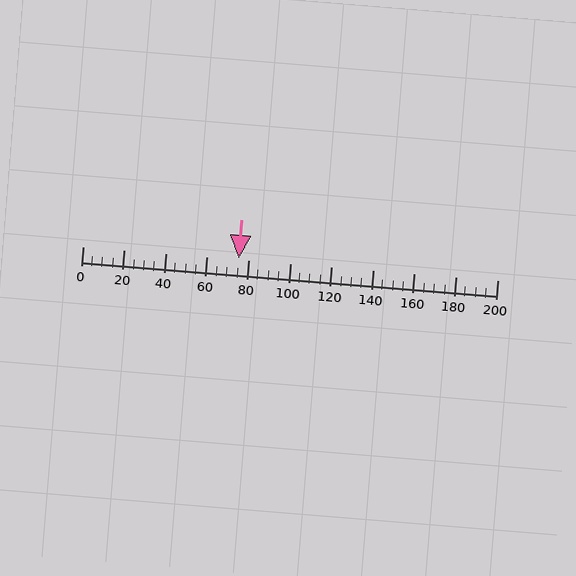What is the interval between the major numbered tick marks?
The major tick marks are spaced 20 units apart.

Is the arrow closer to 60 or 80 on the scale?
The arrow is closer to 80.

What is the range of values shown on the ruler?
The ruler shows values from 0 to 200.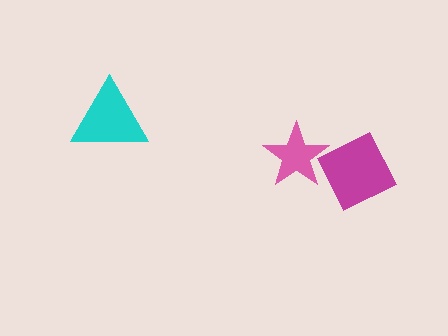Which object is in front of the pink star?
The magenta diamond is in front of the pink star.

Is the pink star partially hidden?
Yes, it is partially covered by another shape.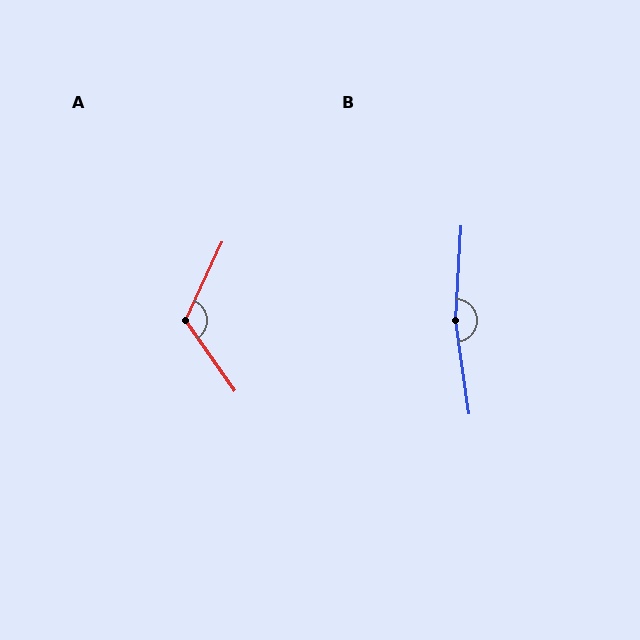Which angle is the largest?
B, at approximately 168 degrees.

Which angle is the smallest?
A, at approximately 120 degrees.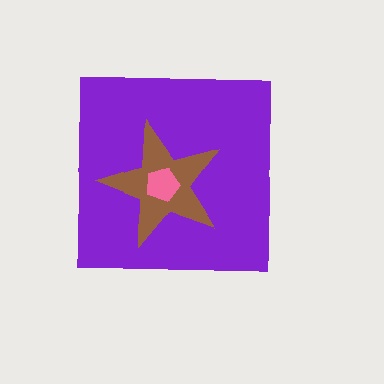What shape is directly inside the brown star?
The pink pentagon.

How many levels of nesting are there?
3.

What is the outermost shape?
The purple square.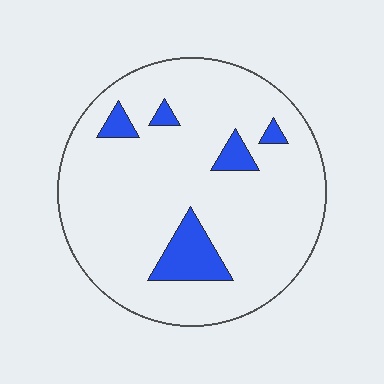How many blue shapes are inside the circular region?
5.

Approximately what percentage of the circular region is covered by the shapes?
Approximately 10%.